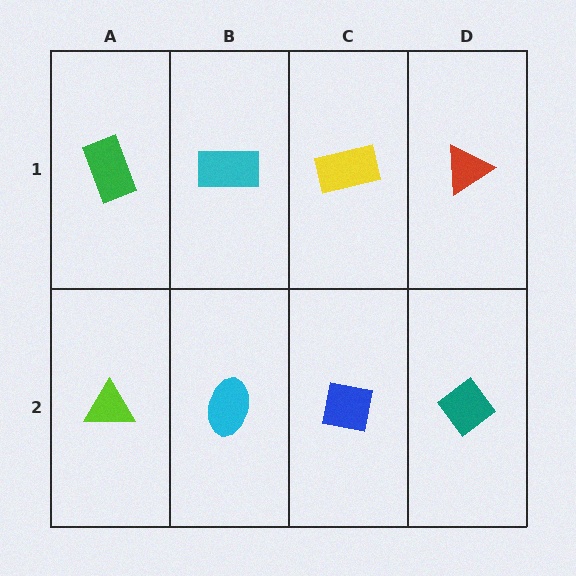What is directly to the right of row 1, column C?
A red triangle.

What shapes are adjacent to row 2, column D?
A red triangle (row 1, column D), a blue square (row 2, column C).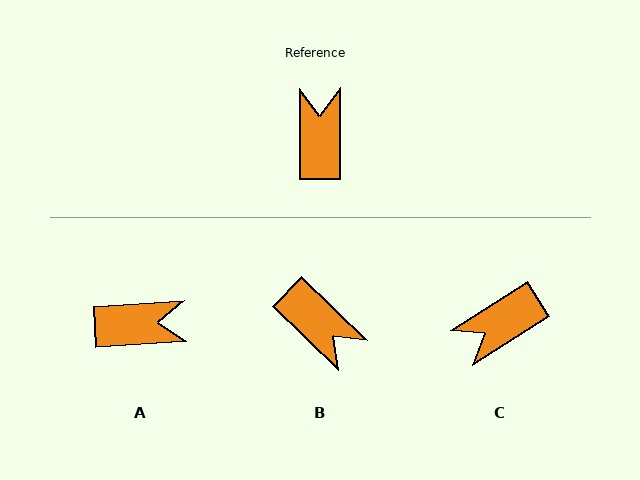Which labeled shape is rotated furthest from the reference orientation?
B, about 135 degrees away.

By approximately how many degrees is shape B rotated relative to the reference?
Approximately 135 degrees clockwise.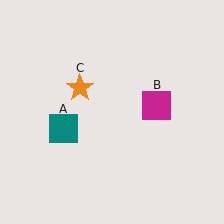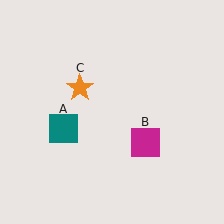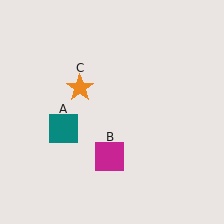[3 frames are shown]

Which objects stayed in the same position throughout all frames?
Teal square (object A) and orange star (object C) remained stationary.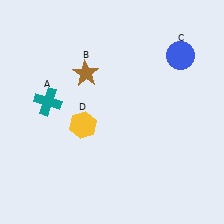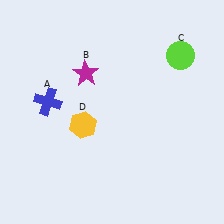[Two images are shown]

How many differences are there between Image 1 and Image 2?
There are 3 differences between the two images.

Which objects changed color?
A changed from teal to blue. B changed from brown to magenta. C changed from blue to lime.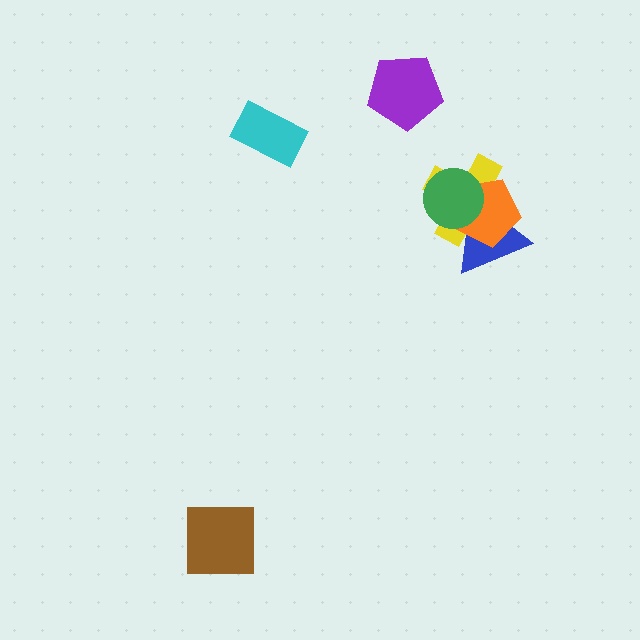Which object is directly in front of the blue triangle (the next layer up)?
The orange pentagon is directly in front of the blue triangle.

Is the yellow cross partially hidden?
Yes, it is partially covered by another shape.